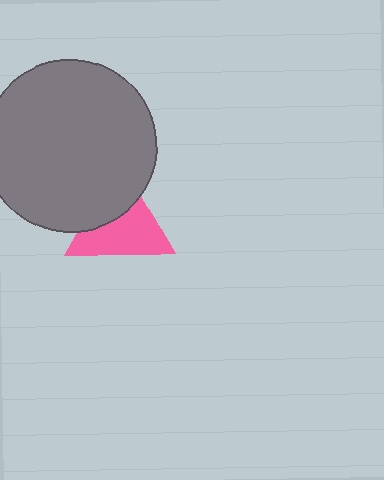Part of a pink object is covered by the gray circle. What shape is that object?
It is a triangle.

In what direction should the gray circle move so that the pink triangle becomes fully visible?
The gray circle should move up. That is the shortest direction to clear the overlap and leave the pink triangle fully visible.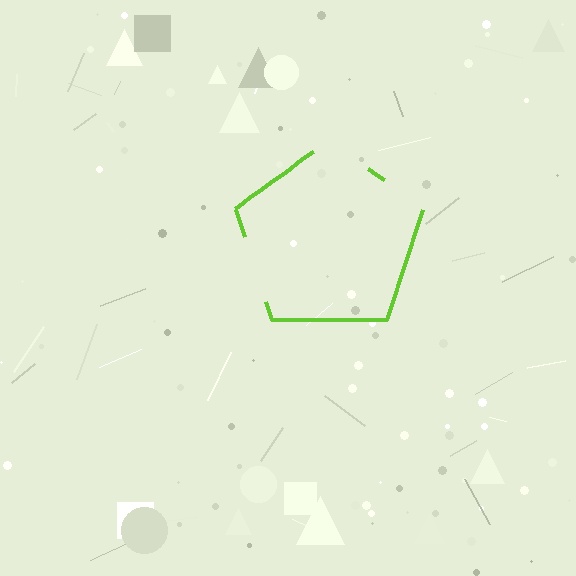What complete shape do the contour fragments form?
The contour fragments form a pentagon.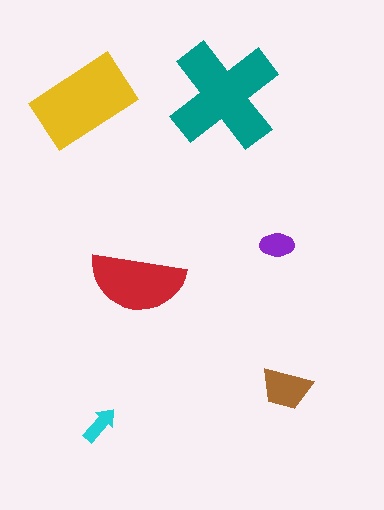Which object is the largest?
The teal cross.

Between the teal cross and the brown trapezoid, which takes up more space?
The teal cross.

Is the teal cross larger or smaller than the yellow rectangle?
Larger.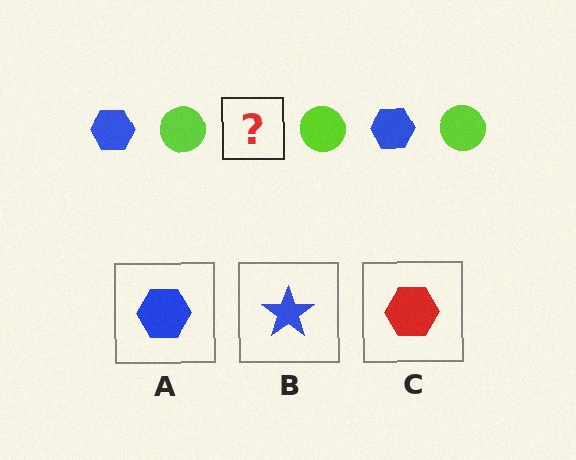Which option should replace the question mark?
Option A.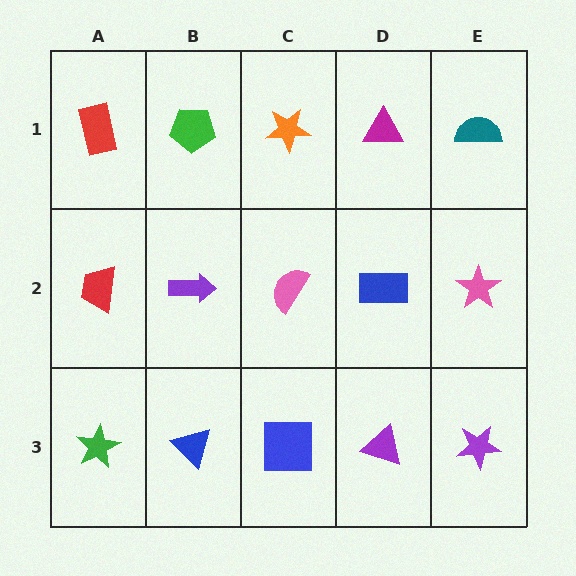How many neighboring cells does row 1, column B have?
3.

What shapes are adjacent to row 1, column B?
A purple arrow (row 2, column B), a red rectangle (row 1, column A), an orange star (row 1, column C).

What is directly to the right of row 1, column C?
A magenta triangle.